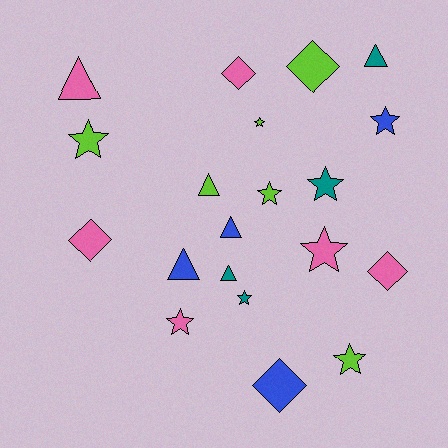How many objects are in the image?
There are 20 objects.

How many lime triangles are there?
There is 1 lime triangle.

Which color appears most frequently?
Lime, with 6 objects.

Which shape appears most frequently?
Star, with 9 objects.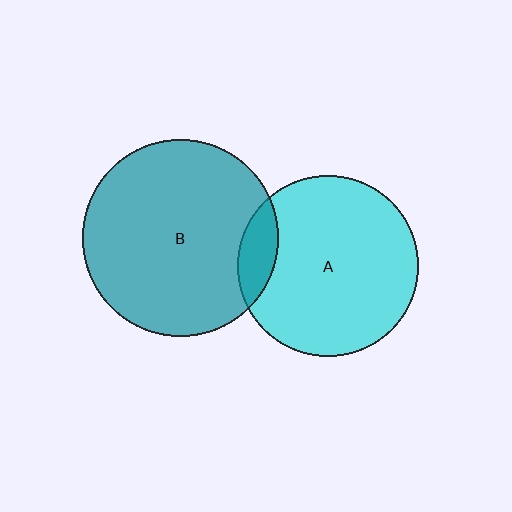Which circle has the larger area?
Circle B (teal).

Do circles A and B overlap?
Yes.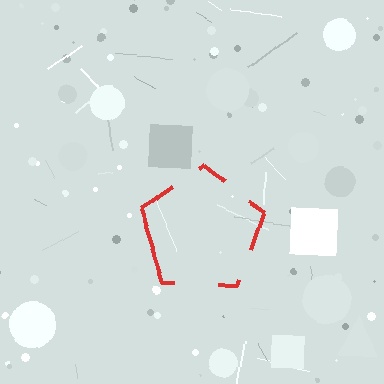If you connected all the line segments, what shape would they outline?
They would outline a pentagon.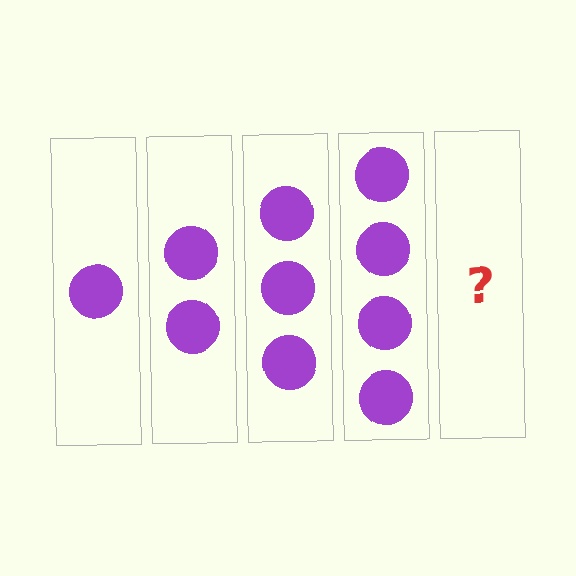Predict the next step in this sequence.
The next step is 5 circles.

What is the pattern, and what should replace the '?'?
The pattern is that each step adds one more circle. The '?' should be 5 circles.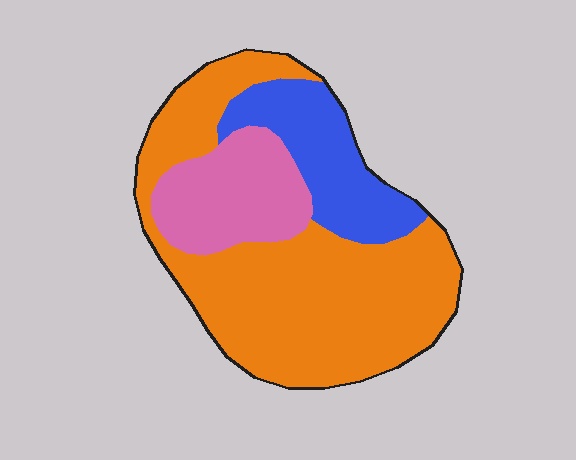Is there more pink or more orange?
Orange.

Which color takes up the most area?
Orange, at roughly 60%.